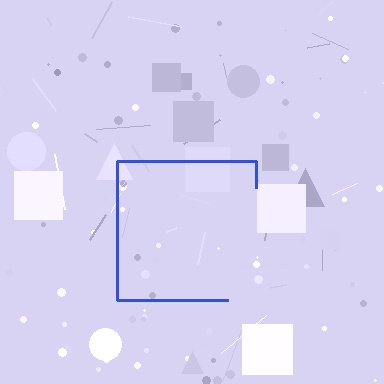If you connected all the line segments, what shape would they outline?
They would outline a square.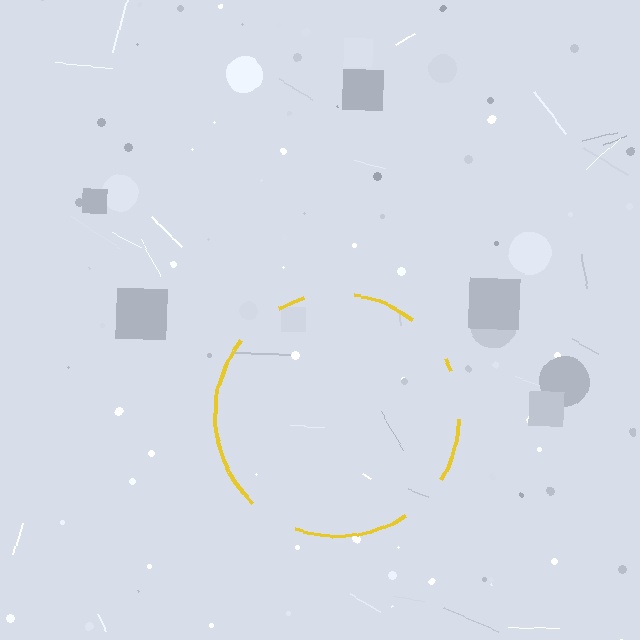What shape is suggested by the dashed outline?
The dashed outline suggests a circle.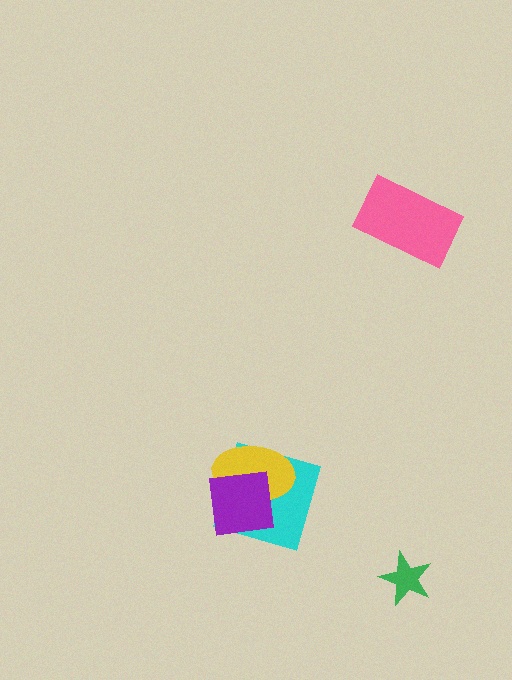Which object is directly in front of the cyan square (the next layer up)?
The yellow ellipse is directly in front of the cyan square.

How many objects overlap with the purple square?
2 objects overlap with the purple square.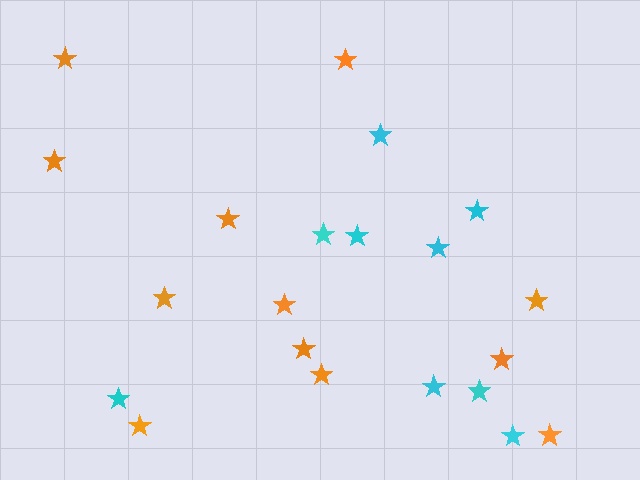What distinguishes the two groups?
There are 2 groups: one group of cyan stars (9) and one group of orange stars (12).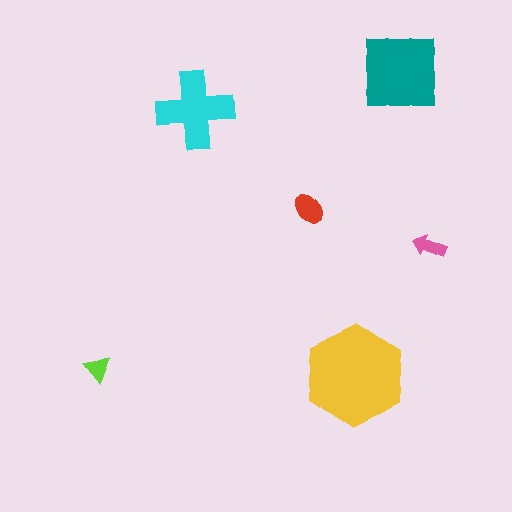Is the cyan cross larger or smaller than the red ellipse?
Larger.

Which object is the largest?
The yellow hexagon.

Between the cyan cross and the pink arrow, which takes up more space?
The cyan cross.